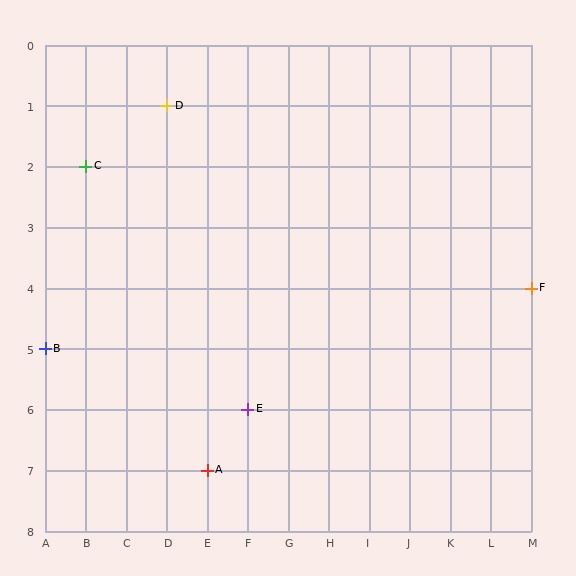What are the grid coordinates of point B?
Point B is at grid coordinates (A, 5).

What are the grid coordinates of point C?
Point C is at grid coordinates (B, 2).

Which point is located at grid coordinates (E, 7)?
Point A is at (E, 7).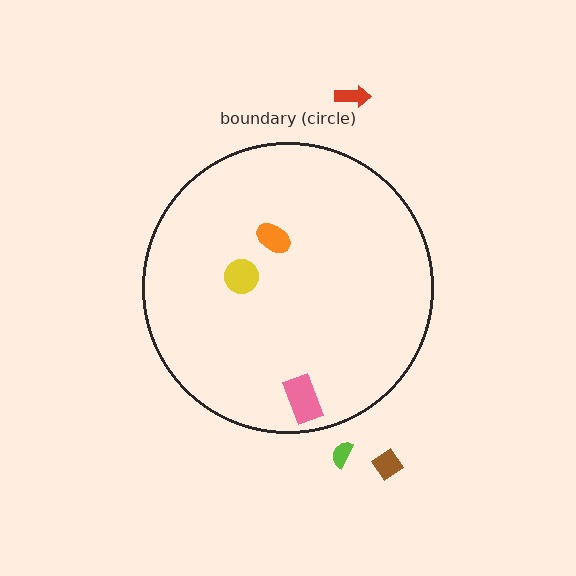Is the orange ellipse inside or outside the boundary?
Inside.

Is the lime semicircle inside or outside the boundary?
Outside.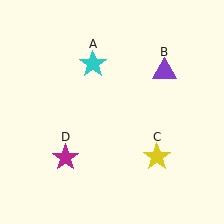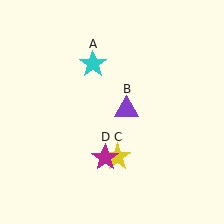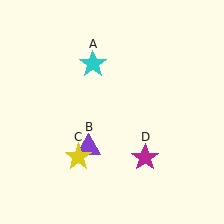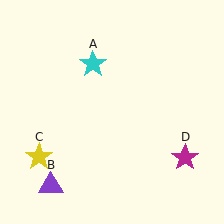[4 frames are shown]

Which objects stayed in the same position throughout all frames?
Cyan star (object A) remained stationary.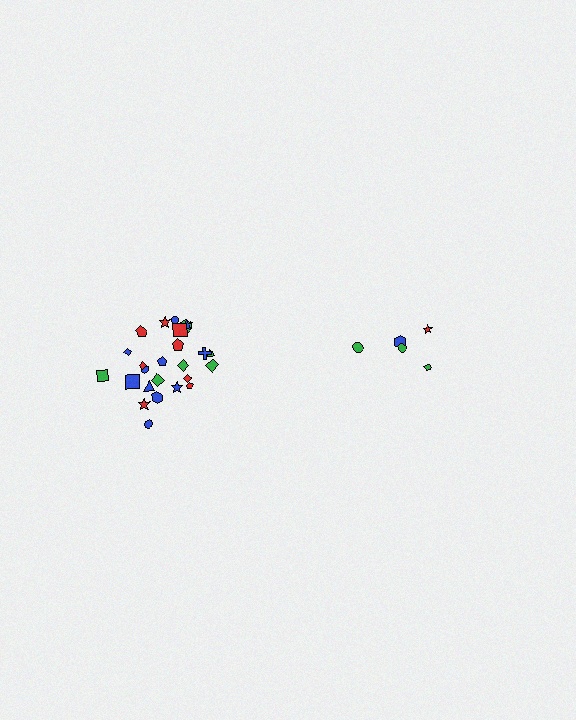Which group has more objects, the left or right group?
The left group.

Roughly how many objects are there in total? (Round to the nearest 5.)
Roughly 30 objects in total.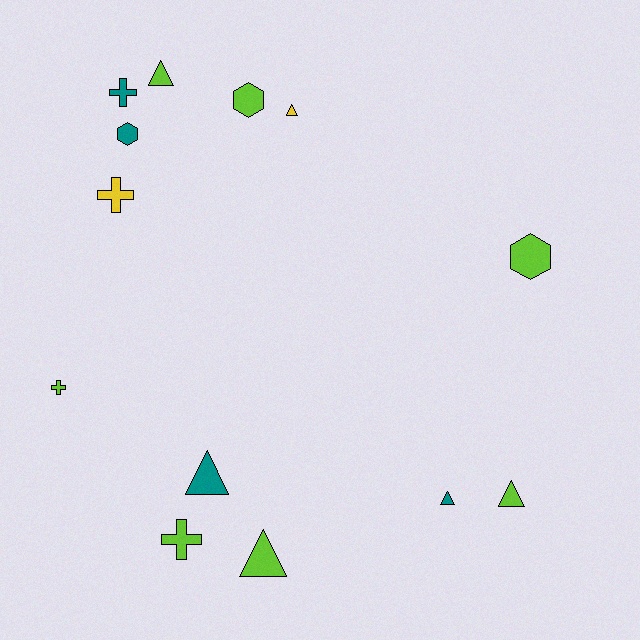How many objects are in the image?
There are 13 objects.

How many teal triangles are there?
There are 2 teal triangles.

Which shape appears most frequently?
Triangle, with 6 objects.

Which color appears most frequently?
Lime, with 7 objects.